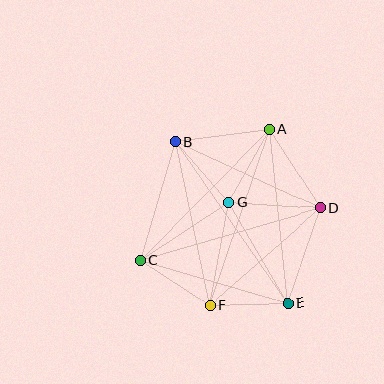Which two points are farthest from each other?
Points B and E are farthest from each other.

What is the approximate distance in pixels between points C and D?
The distance between C and D is approximately 188 pixels.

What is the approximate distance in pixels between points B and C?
The distance between B and C is approximately 124 pixels.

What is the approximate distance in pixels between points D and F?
The distance between D and F is approximately 147 pixels.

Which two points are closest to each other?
Points E and F are closest to each other.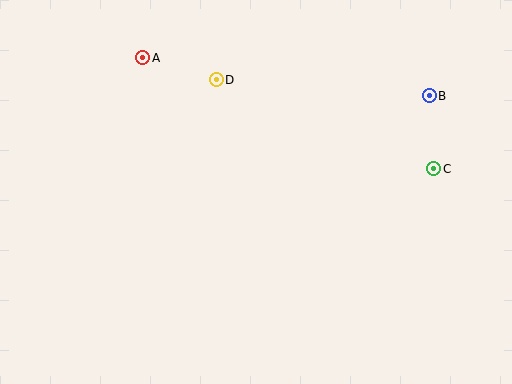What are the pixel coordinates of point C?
Point C is at (434, 169).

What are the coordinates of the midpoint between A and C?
The midpoint between A and C is at (288, 113).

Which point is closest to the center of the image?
Point D at (216, 80) is closest to the center.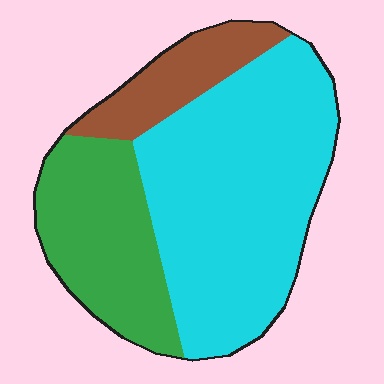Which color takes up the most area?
Cyan, at roughly 60%.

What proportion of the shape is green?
Green takes up about one quarter (1/4) of the shape.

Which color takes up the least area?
Brown, at roughly 15%.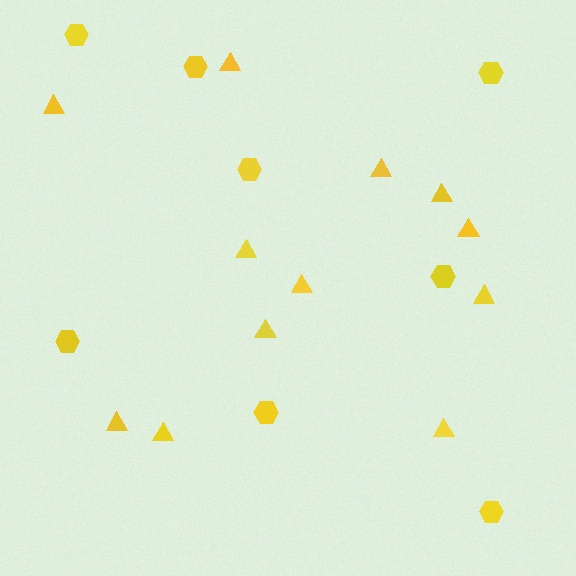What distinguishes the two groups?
There are 2 groups: one group of triangles (12) and one group of hexagons (8).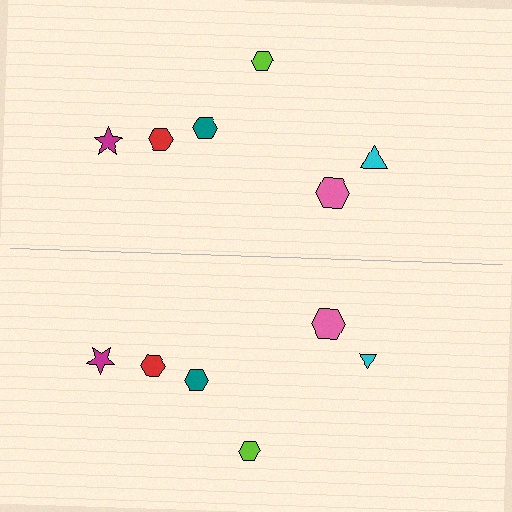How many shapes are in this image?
There are 12 shapes in this image.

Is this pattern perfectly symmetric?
No, the pattern is not perfectly symmetric. The cyan triangle on the bottom side has a different size than its mirror counterpart.